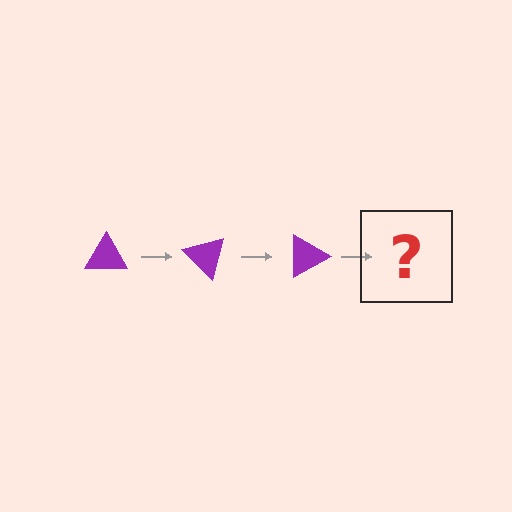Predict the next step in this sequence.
The next step is a purple triangle rotated 135 degrees.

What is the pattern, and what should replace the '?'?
The pattern is that the triangle rotates 45 degrees each step. The '?' should be a purple triangle rotated 135 degrees.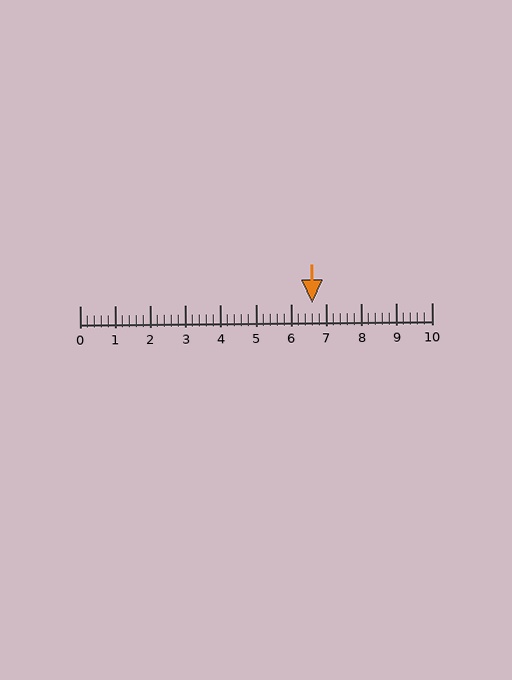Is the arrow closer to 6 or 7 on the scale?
The arrow is closer to 7.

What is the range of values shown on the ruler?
The ruler shows values from 0 to 10.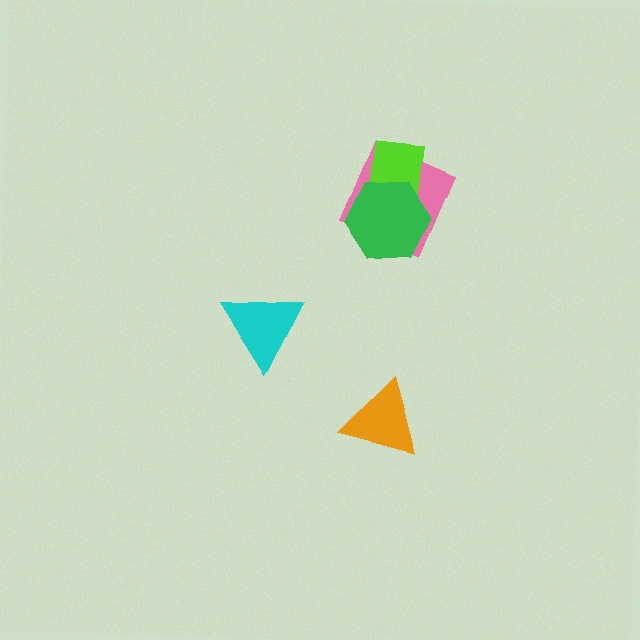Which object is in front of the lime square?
The green hexagon is in front of the lime square.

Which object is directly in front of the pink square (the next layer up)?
The lime square is directly in front of the pink square.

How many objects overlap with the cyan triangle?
0 objects overlap with the cyan triangle.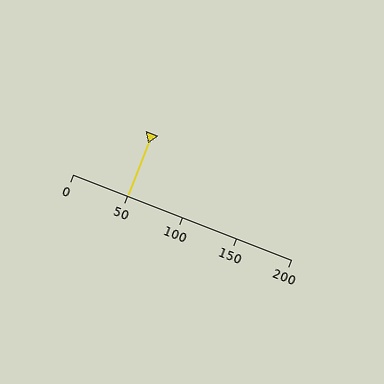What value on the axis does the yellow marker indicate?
The marker indicates approximately 50.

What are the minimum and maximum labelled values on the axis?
The axis runs from 0 to 200.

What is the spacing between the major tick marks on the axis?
The major ticks are spaced 50 apart.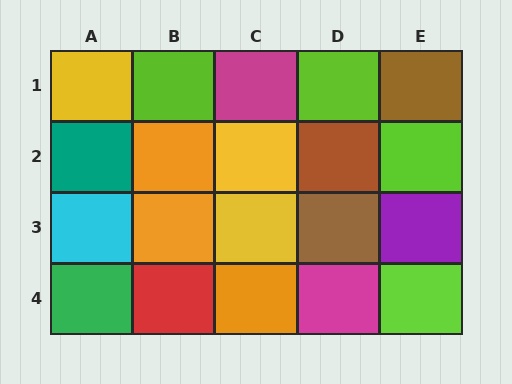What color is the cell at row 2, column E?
Lime.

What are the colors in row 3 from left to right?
Cyan, orange, yellow, brown, purple.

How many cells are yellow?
3 cells are yellow.